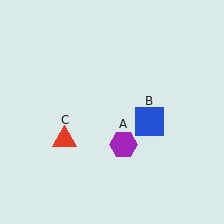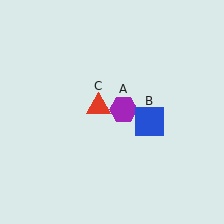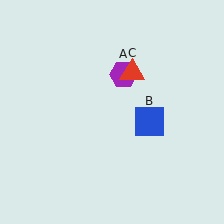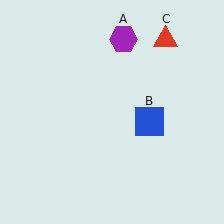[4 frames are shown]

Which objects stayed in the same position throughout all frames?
Blue square (object B) remained stationary.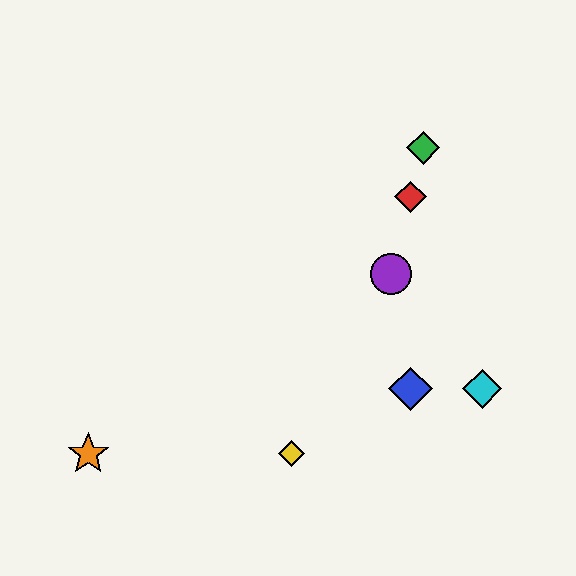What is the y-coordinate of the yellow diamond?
The yellow diamond is at y≈454.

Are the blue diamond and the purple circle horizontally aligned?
No, the blue diamond is at y≈389 and the purple circle is at y≈274.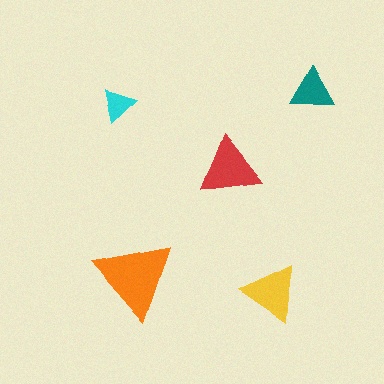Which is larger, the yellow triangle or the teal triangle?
The yellow one.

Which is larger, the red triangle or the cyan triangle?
The red one.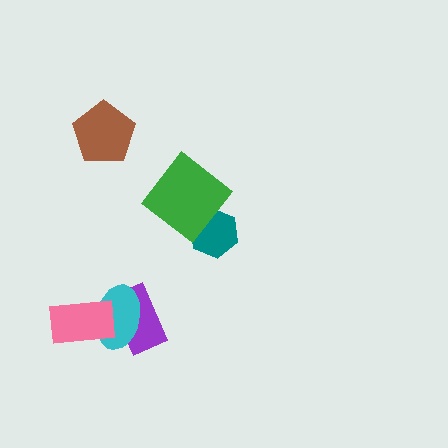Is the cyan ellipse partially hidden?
Yes, it is partially covered by another shape.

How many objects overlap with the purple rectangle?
2 objects overlap with the purple rectangle.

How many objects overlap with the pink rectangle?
2 objects overlap with the pink rectangle.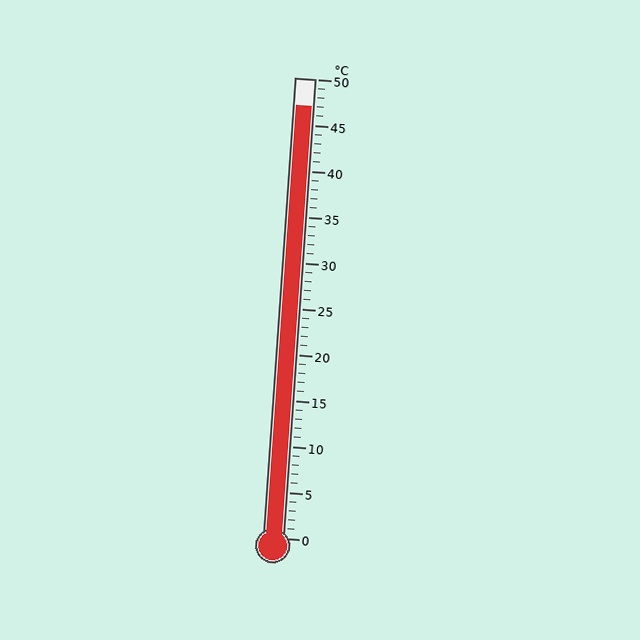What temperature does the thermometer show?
The thermometer shows approximately 47°C.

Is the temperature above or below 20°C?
The temperature is above 20°C.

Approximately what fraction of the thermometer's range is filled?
The thermometer is filled to approximately 95% of its range.